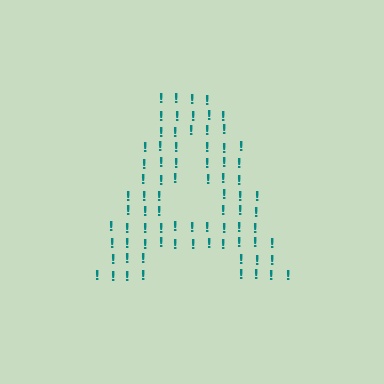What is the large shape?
The large shape is the letter A.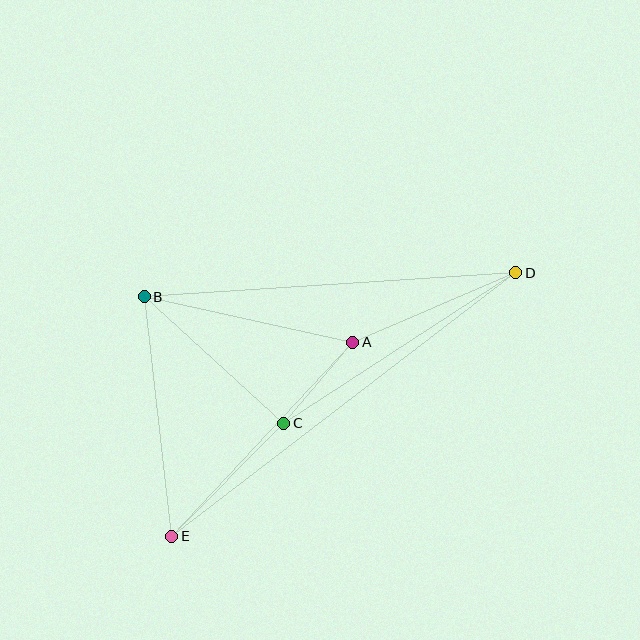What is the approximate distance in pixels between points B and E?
The distance between B and E is approximately 241 pixels.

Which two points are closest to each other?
Points A and C are closest to each other.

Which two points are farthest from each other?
Points D and E are farthest from each other.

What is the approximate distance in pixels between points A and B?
The distance between A and B is approximately 214 pixels.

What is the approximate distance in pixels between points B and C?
The distance between B and C is approximately 188 pixels.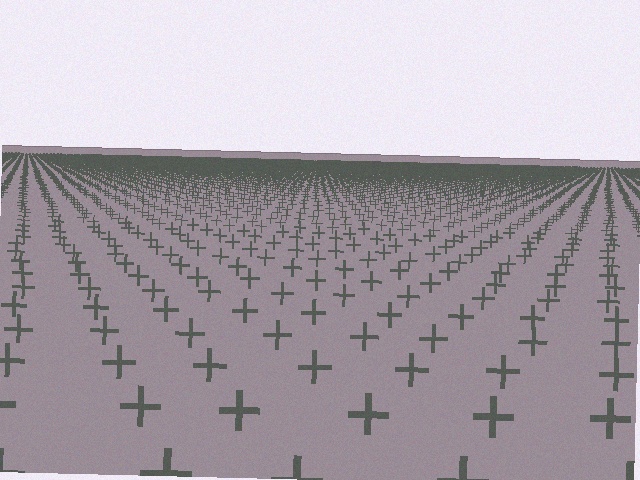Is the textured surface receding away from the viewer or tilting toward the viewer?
The surface is receding away from the viewer. Texture elements get smaller and denser toward the top.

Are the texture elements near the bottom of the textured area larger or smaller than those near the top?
Larger. Near the bottom, elements are closer to the viewer and appear at a bigger on-screen size.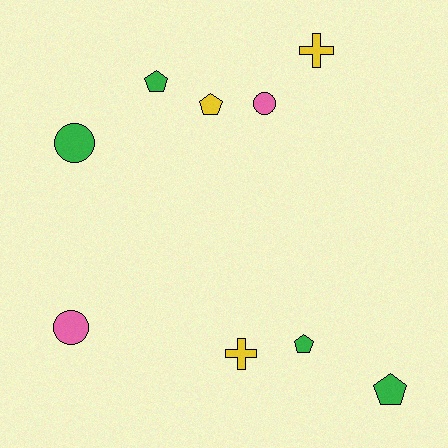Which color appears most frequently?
Green, with 4 objects.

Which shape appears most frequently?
Pentagon, with 4 objects.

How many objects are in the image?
There are 9 objects.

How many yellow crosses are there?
There are 2 yellow crosses.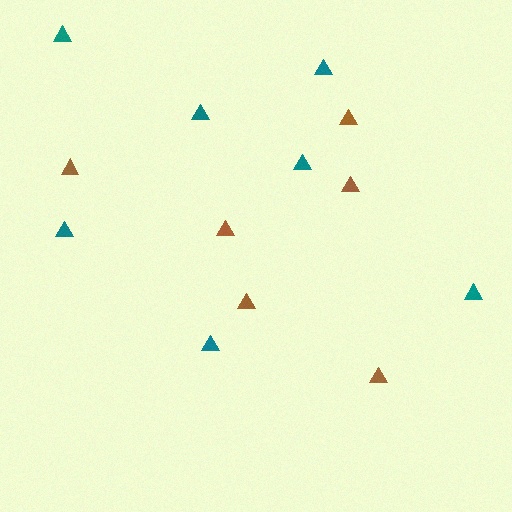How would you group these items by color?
There are 2 groups: one group of teal triangles (7) and one group of brown triangles (6).